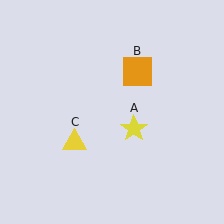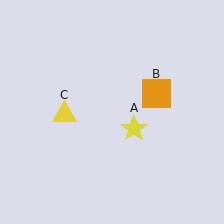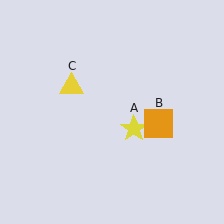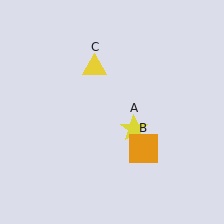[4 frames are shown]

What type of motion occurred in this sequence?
The orange square (object B), yellow triangle (object C) rotated clockwise around the center of the scene.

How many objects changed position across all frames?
2 objects changed position: orange square (object B), yellow triangle (object C).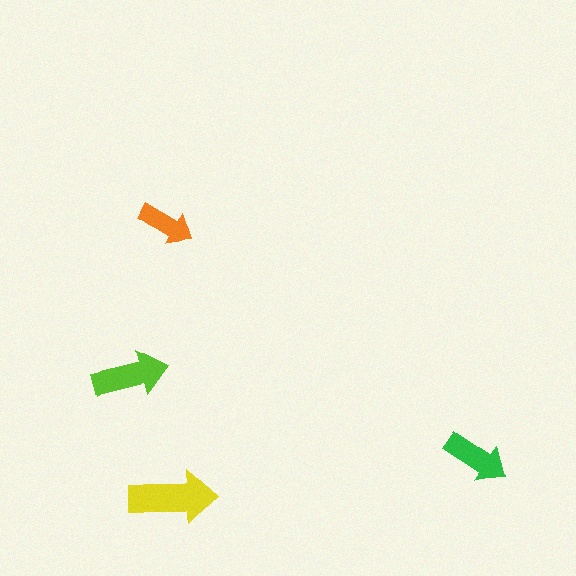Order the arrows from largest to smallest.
the yellow one, the lime one, the green one, the orange one.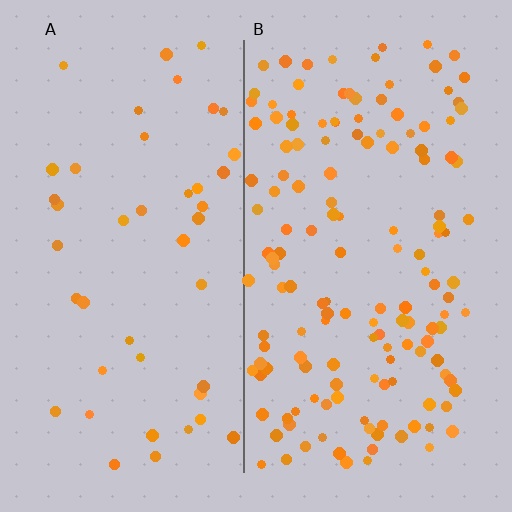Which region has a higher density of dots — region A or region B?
B (the right).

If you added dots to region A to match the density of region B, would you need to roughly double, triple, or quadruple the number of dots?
Approximately triple.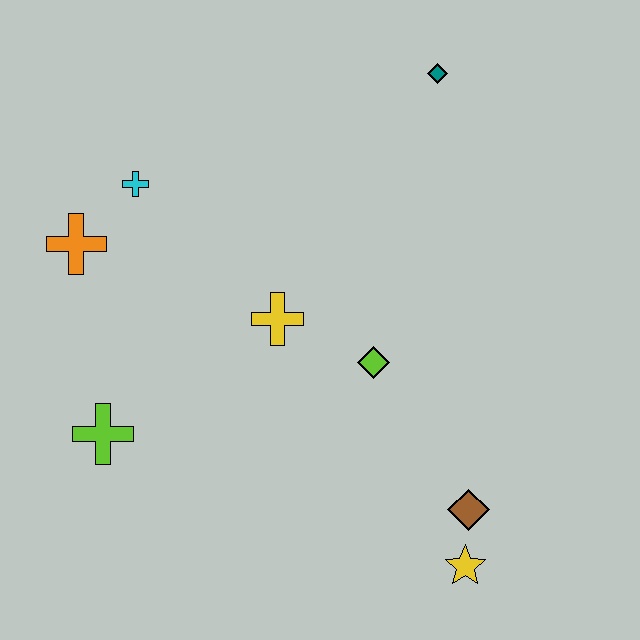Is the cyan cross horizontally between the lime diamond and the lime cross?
Yes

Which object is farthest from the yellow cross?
The yellow star is farthest from the yellow cross.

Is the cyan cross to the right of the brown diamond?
No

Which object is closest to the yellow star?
The brown diamond is closest to the yellow star.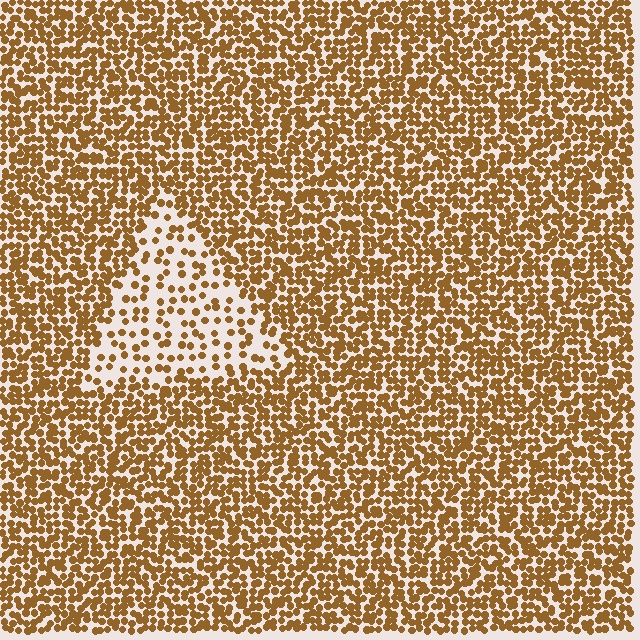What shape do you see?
I see a triangle.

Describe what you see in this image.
The image contains small brown elements arranged at two different densities. A triangle-shaped region is visible where the elements are less densely packed than the surrounding area.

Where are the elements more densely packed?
The elements are more densely packed outside the triangle boundary.